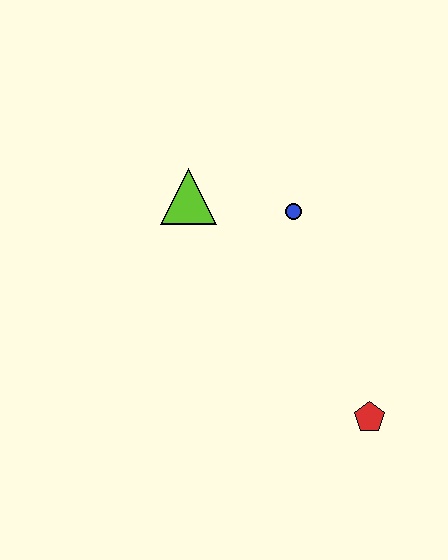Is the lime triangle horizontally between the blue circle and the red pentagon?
No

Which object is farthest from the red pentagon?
The lime triangle is farthest from the red pentagon.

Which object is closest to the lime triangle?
The blue circle is closest to the lime triangle.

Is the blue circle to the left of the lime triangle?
No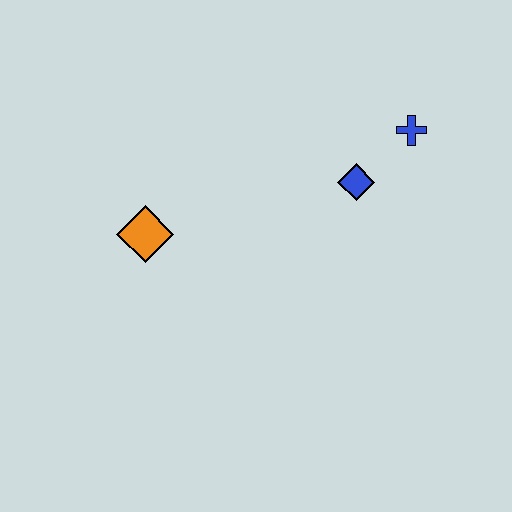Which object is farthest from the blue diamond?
The orange diamond is farthest from the blue diamond.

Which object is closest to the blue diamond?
The blue cross is closest to the blue diamond.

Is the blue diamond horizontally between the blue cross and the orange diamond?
Yes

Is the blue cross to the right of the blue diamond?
Yes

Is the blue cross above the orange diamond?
Yes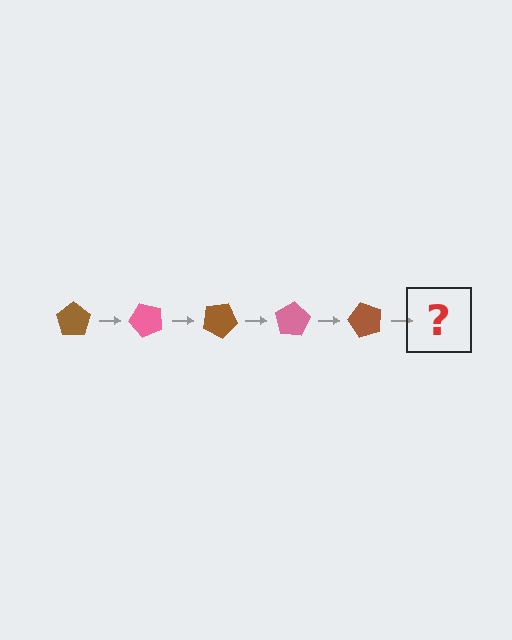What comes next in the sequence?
The next element should be a pink pentagon, rotated 250 degrees from the start.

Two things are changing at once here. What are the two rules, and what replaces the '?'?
The two rules are that it rotates 50 degrees each step and the color cycles through brown and pink. The '?' should be a pink pentagon, rotated 250 degrees from the start.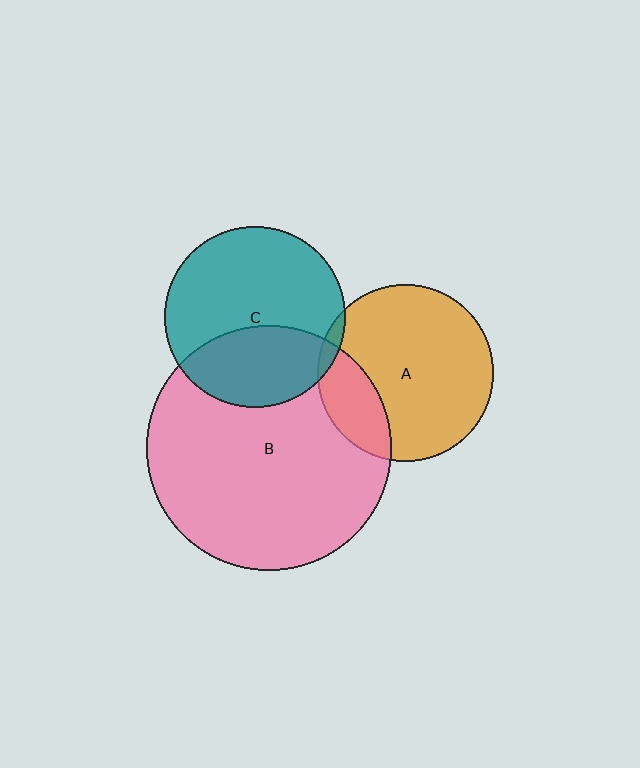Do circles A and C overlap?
Yes.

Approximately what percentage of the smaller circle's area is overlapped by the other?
Approximately 5%.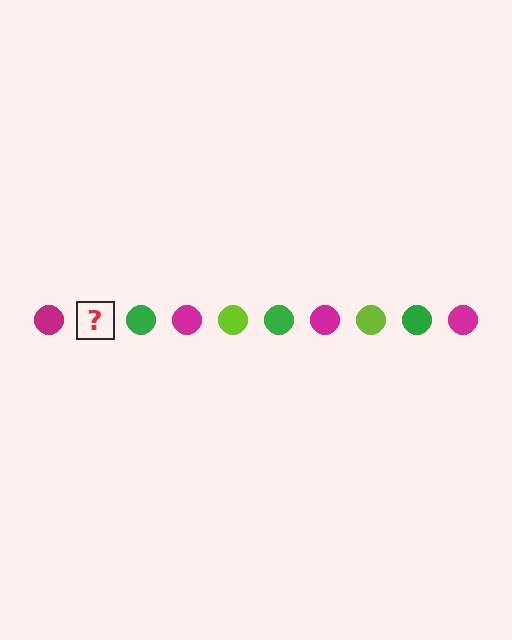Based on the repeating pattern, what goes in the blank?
The blank should be a lime circle.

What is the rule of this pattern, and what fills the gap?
The rule is that the pattern cycles through magenta, lime, green circles. The gap should be filled with a lime circle.